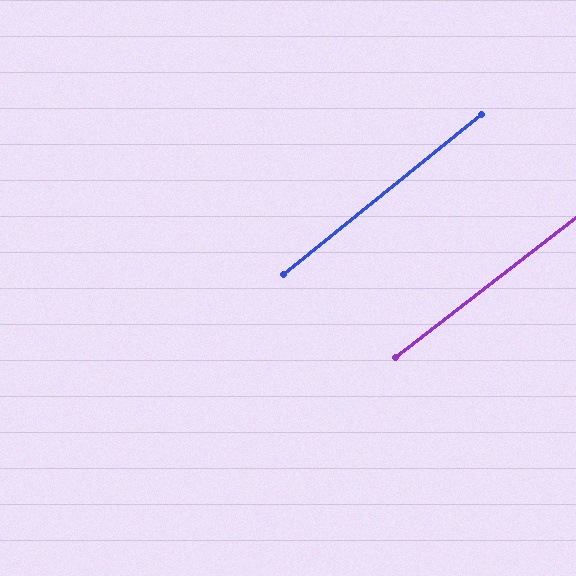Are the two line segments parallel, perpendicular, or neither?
Parallel — their directions differ by only 1.1°.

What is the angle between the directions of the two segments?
Approximately 1 degree.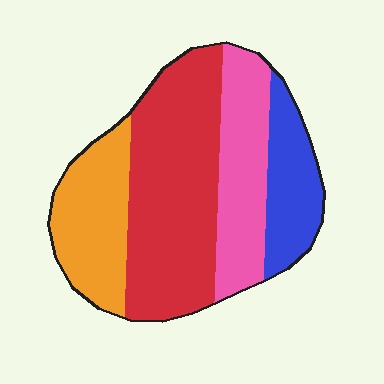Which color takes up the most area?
Red, at roughly 40%.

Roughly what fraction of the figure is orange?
Orange takes up between a sixth and a third of the figure.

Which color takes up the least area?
Blue, at roughly 15%.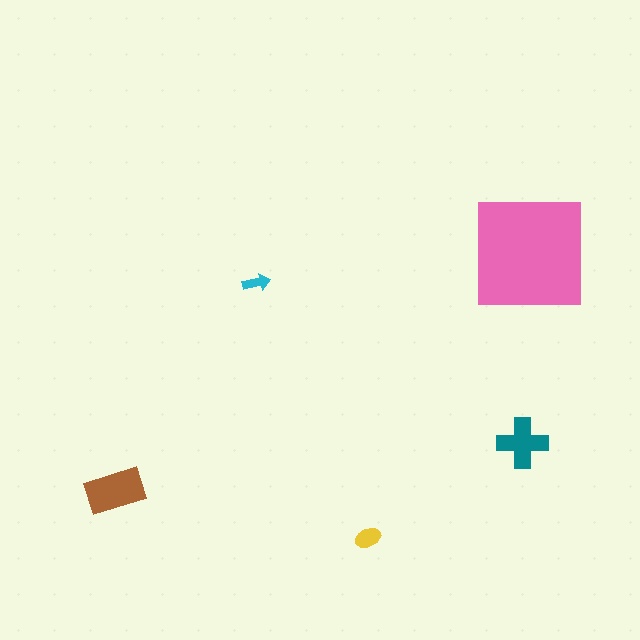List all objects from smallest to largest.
The cyan arrow, the yellow ellipse, the teal cross, the brown rectangle, the pink square.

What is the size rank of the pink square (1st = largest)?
1st.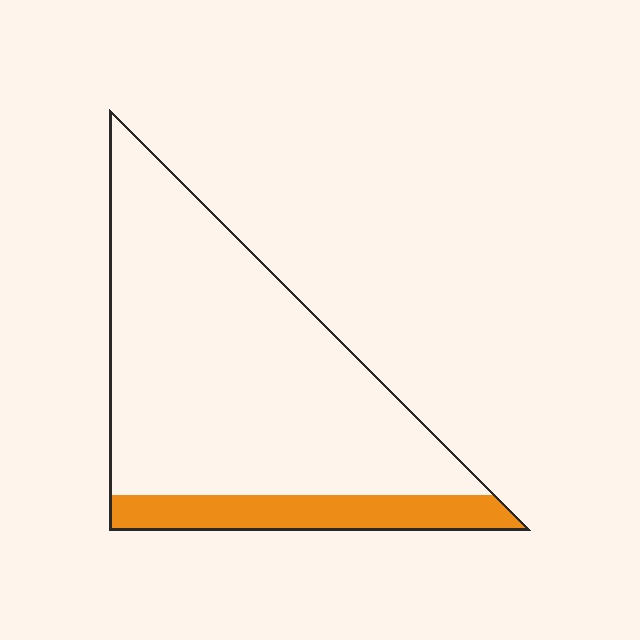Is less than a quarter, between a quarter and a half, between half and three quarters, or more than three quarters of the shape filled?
Less than a quarter.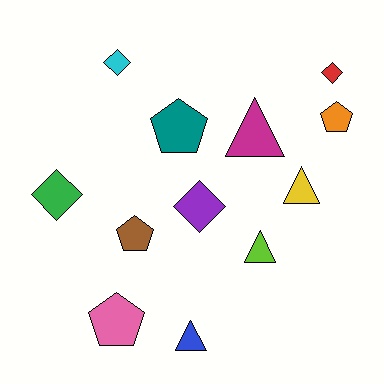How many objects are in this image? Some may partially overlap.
There are 12 objects.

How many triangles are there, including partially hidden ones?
There are 4 triangles.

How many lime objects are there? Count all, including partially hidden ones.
There is 1 lime object.